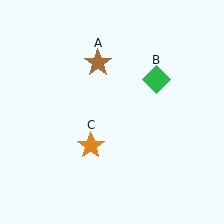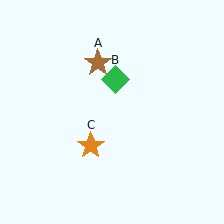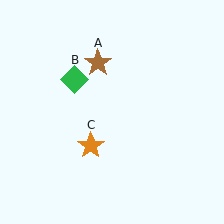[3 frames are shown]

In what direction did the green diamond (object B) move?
The green diamond (object B) moved left.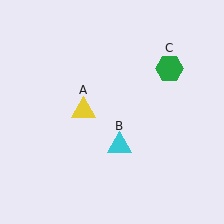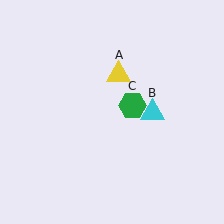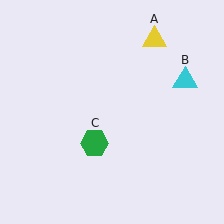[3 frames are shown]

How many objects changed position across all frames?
3 objects changed position: yellow triangle (object A), cyan triangle (object B), green hexagon (object C).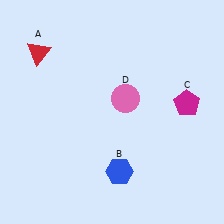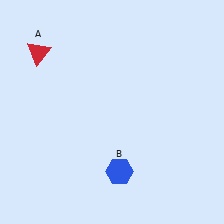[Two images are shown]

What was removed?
The pink circle (D), the magenta pentagon (C) were removed in Image 2.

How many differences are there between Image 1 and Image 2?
There are 2 differences between the two images.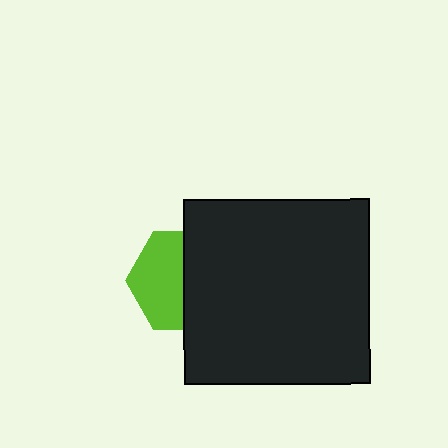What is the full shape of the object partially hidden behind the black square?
The partially hidden object is a lime hexagon.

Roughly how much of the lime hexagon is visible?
About half of it is visible (roughly 52%).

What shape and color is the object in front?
The object in front is a black square.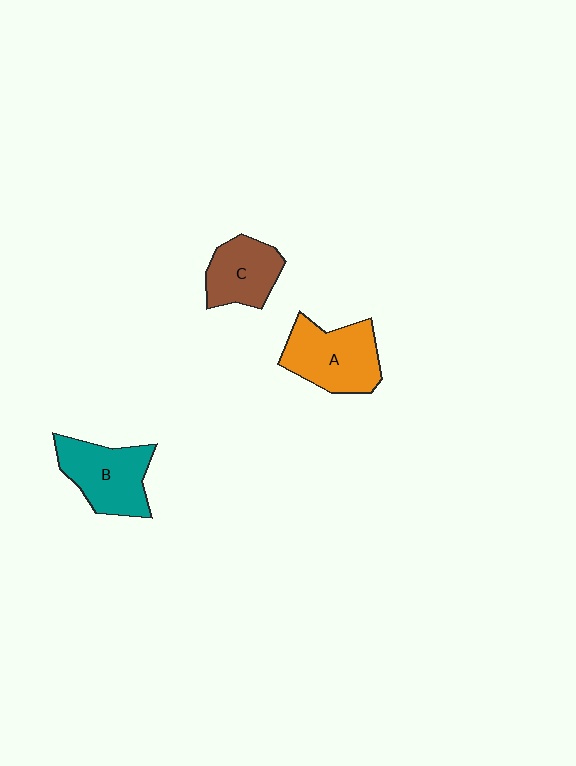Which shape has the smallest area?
Shape C (brown).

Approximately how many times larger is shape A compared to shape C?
Approximately 1.4 times.